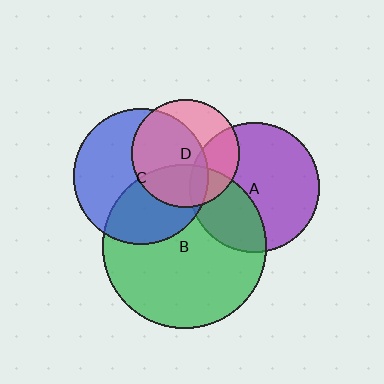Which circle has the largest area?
Circle B (green).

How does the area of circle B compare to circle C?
Approximately 1.5 times.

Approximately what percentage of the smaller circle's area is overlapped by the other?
Approximately 35%.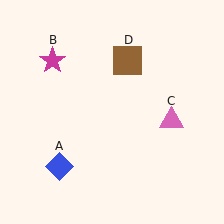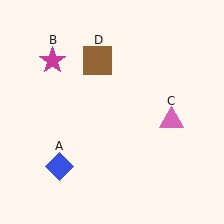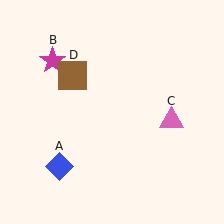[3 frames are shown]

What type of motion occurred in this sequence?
The brown square (object D) rotated counterclockwise around the center of the scene.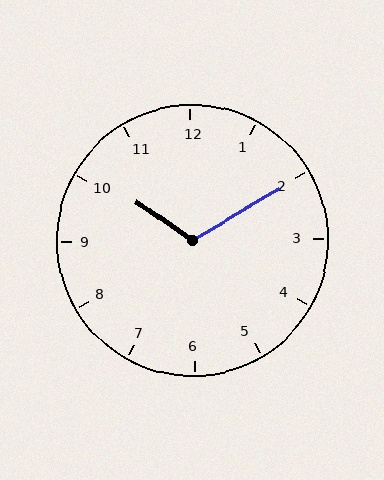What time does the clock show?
10:10.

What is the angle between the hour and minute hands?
Approximately 115 degrees.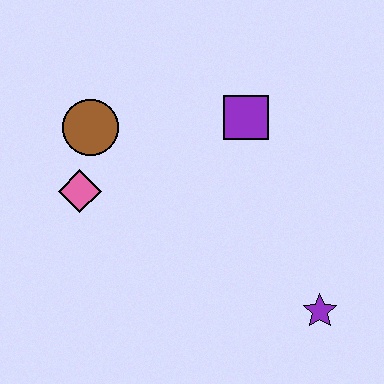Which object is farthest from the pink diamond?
The purple star is farthest from the pink diamond.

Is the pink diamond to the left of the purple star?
Yes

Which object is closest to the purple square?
The brown circle is closest to the purple square.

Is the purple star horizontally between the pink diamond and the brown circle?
No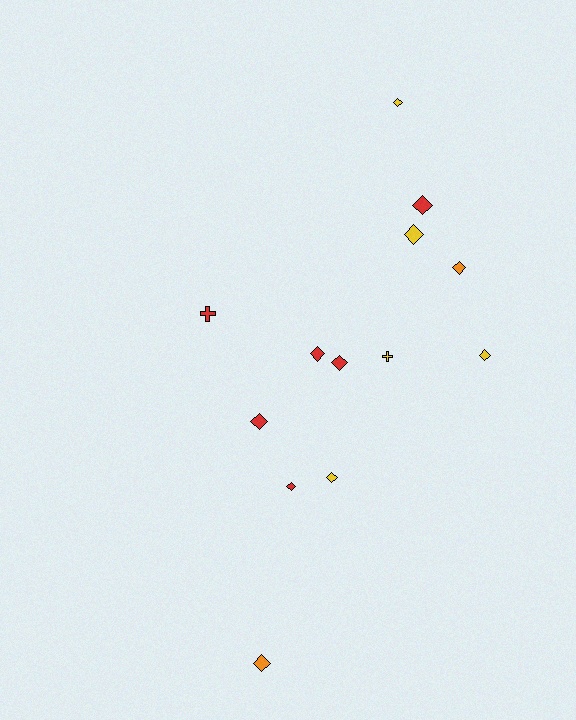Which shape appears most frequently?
Diamond, with 11 objects.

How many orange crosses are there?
There are no orange crosses.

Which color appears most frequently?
Red, with 6 objects.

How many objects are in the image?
There are 13 objects.